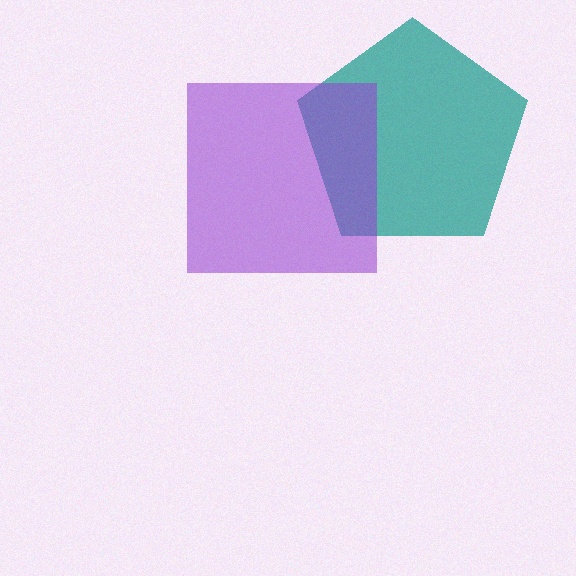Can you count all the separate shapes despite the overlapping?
Yes, there are 2 separate shapes.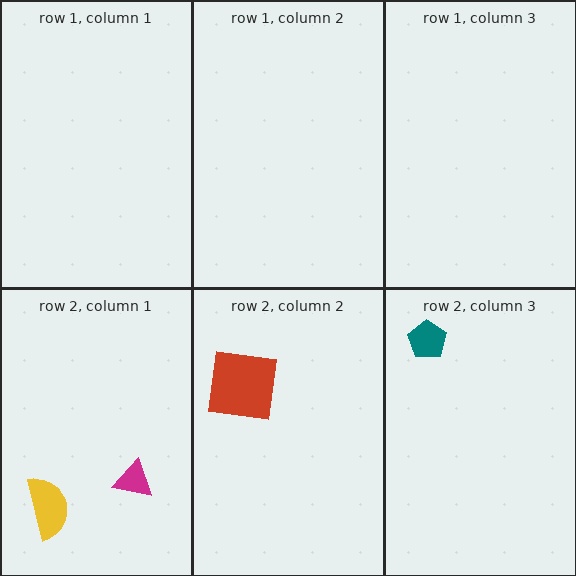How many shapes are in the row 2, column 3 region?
1.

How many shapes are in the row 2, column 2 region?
1.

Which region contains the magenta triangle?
The row 2, column 1 region.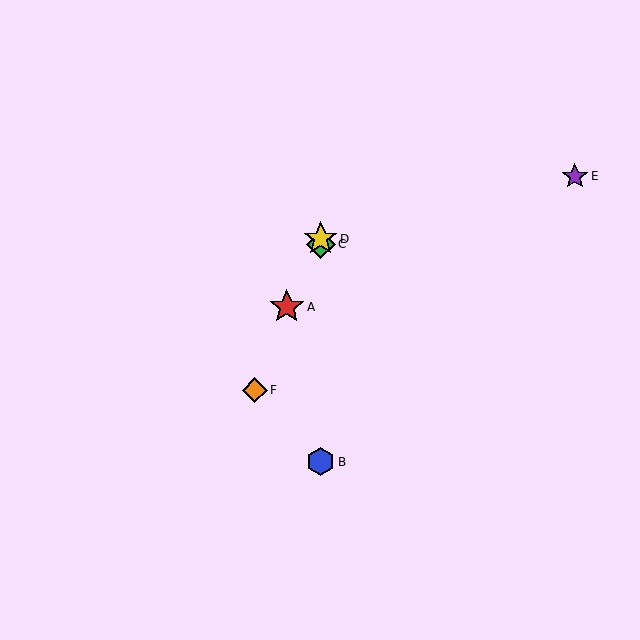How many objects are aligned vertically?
3 objects (B, C, D) are aligned vertically.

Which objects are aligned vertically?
Objects B, C, D are aligned vertically.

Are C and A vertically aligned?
No, C is at x≈321 and A is at x≈287.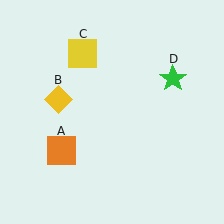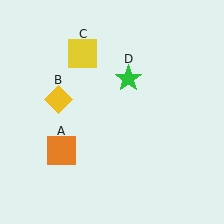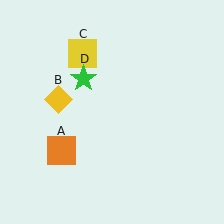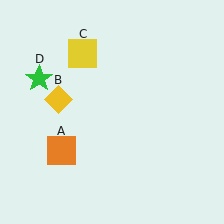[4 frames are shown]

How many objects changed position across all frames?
1 object changed position: green star (object D).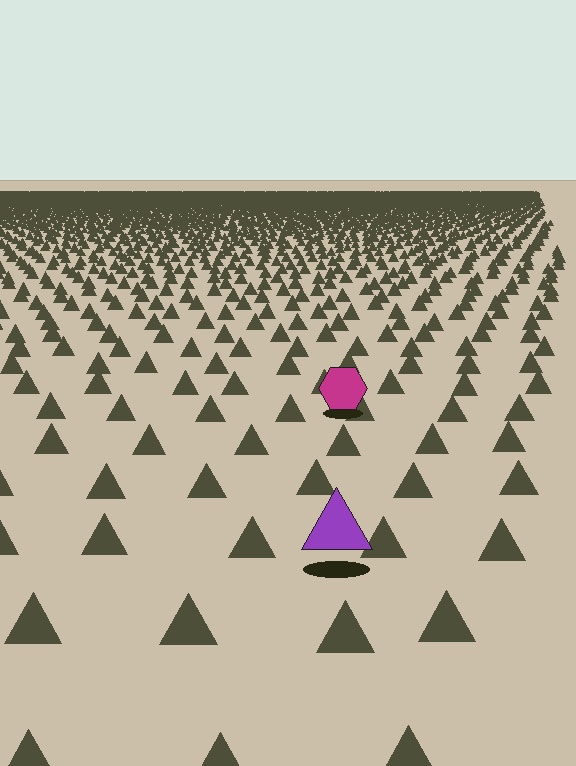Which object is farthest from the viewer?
The magenta hexagon is farthest from the viewer. It appears smaller and the ground texture around it is denser.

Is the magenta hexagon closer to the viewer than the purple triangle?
No. The purple triangle is closer — you can tell from the texture gradient: the ground texture is coarser near it.